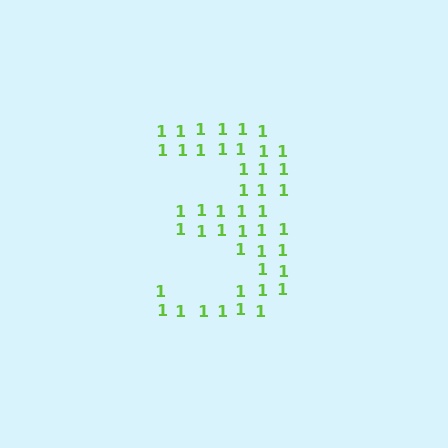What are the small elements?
The small elements are digit 1's.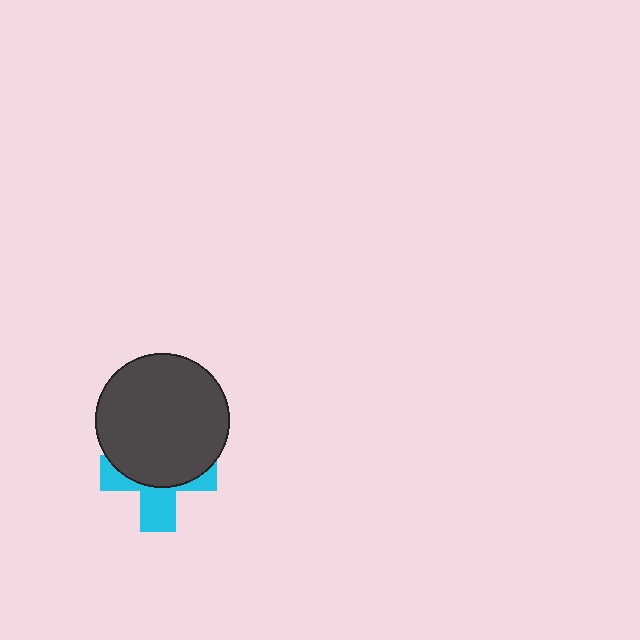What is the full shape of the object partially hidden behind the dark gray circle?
The partially hidden object is a cyan cross.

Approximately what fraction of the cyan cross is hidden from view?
Roughly 57% of the cyan cross is hidden behind the dark gray circle.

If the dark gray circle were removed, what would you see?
You would see the complete cyan cross.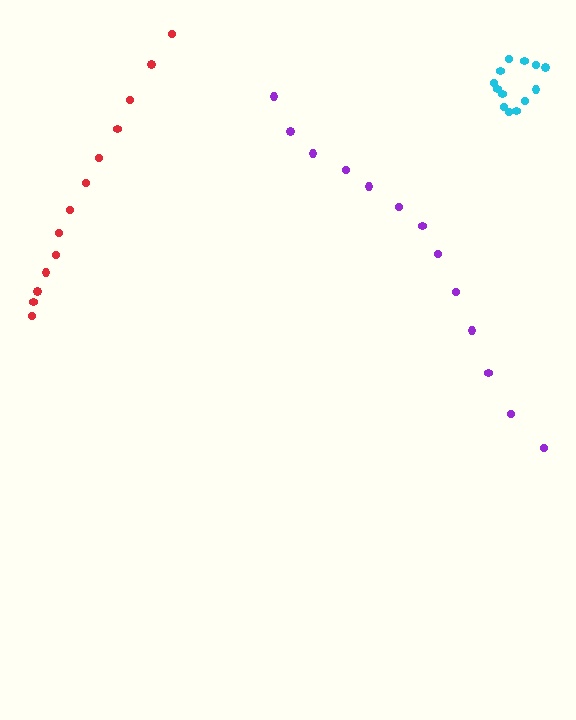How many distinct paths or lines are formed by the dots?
There are 3 distinct paths.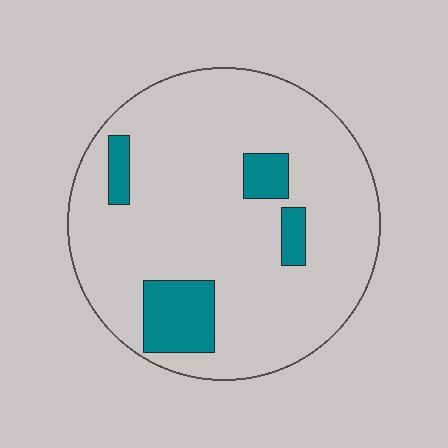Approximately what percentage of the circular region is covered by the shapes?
Approximately 15%.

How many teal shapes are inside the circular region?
4.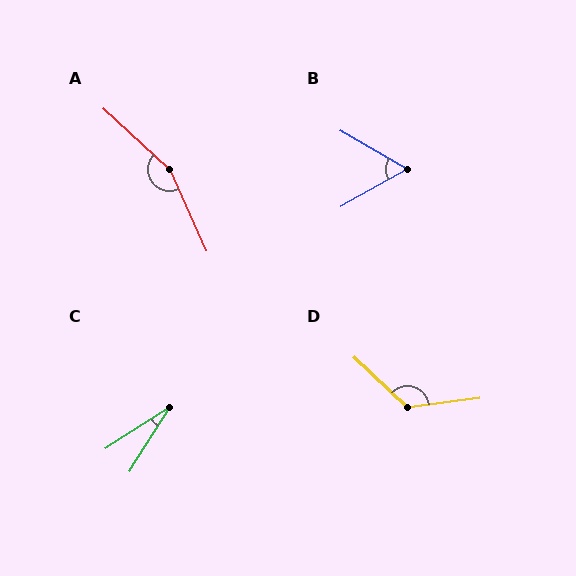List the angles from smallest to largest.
C (26°), B (60°), D (129°), A (157°).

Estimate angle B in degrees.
Approximately 60 degrees.